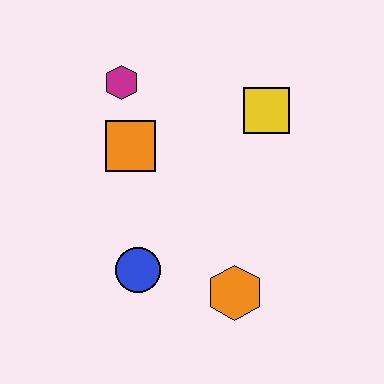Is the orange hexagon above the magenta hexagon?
No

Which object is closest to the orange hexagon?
The blue circle is closest to the orange hexagon.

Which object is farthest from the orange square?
The orange hexagon is farthest from the orange square.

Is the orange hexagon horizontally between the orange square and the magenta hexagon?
No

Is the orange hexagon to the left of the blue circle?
No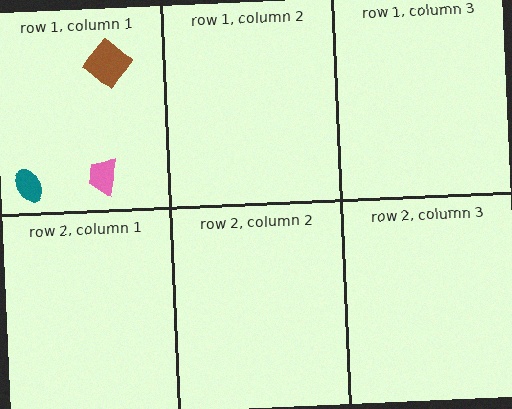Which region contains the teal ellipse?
The row 1, column 1 region.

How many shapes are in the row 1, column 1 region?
3.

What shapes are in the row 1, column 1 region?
The pink trapezoid, the teal ellipse, the brown diamond.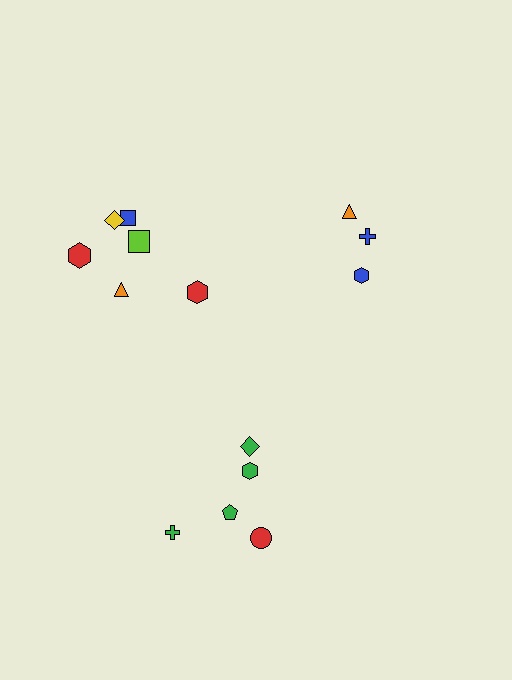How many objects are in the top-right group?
There are 3 objects.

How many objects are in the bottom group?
There are 5 objects.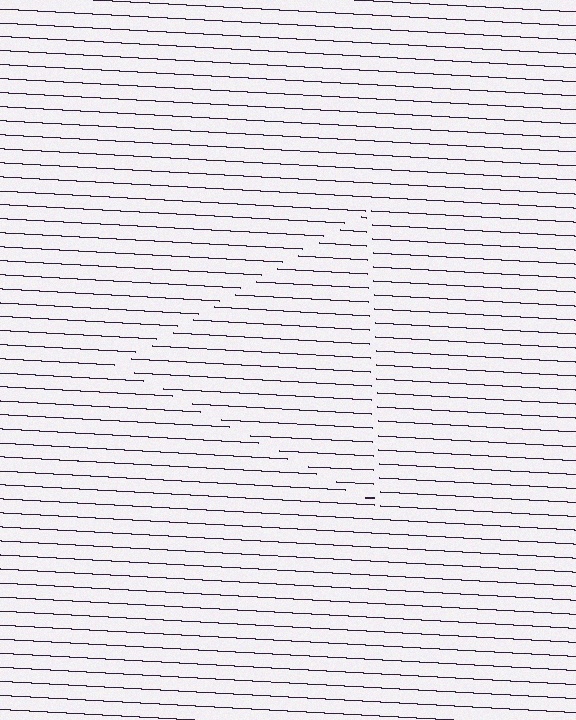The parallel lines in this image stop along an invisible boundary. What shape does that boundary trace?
An illusory triangle. The interior of the shape contains the same grating, shifted by half a period — the contour is defined by the phase discontinuity where line-ends from the inner and outer gratings abut.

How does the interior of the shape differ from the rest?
The interior of the shape contains the same grating, shifted by half a period — the contour is defined by the phase discontinuity where line-ends from the inner and outer gratings abut.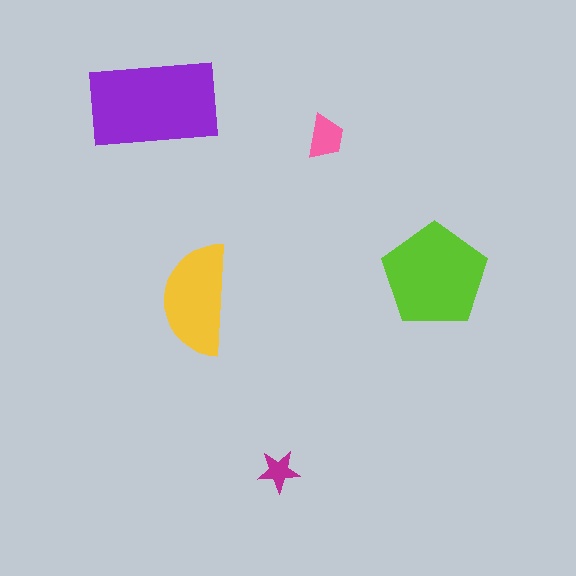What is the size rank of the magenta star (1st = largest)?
5th.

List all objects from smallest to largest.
The magenta star, the pink trapezoid, the yellow semicircle, the lime pentagon, the purple rectangle.